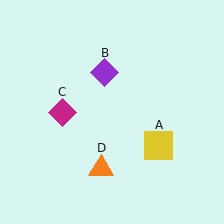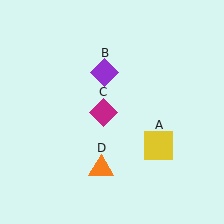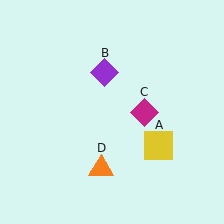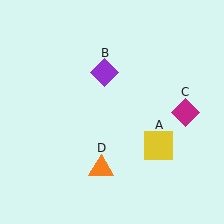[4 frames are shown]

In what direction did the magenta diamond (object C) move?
The magenta diamond (object C) moved right.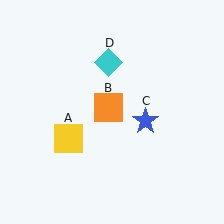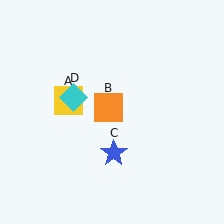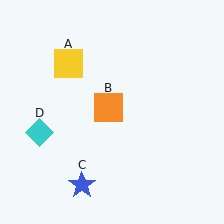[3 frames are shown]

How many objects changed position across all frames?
3 objects changed position: yellow square (object A), blue star (object C), cyan diamond (object D).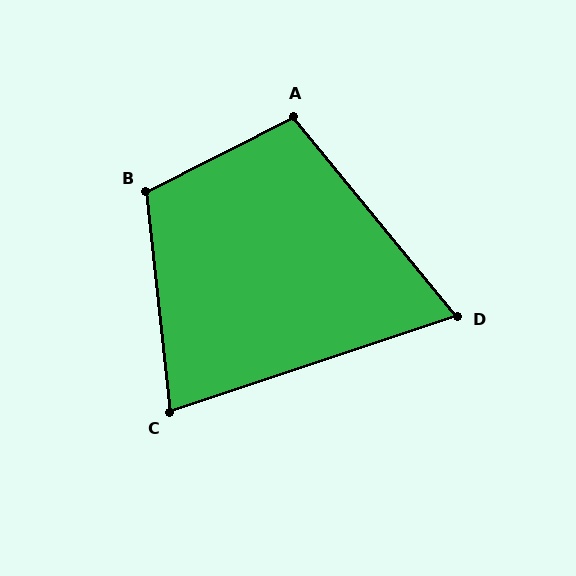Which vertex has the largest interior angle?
B, at approximately 111 degrees.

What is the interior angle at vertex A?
Approximately 102 degrees (obtuse).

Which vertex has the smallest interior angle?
D, at approximately 69 degrees.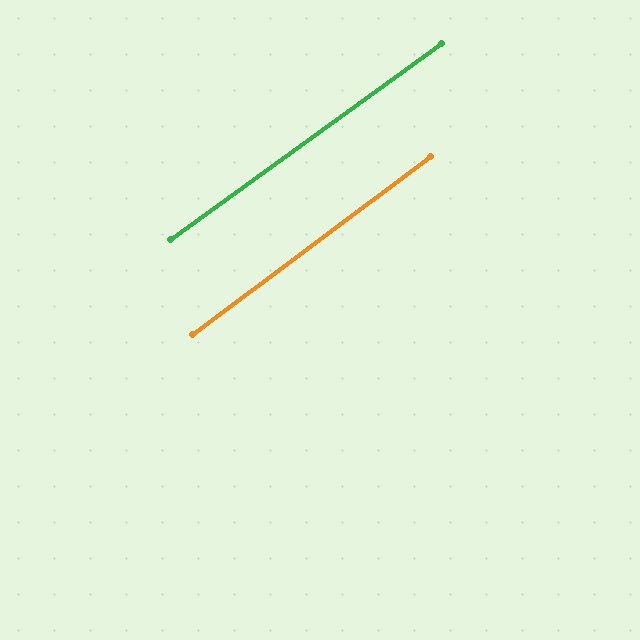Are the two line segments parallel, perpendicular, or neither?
Parallel — their directions differ by only 0.9°.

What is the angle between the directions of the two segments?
Approximately 1 degree.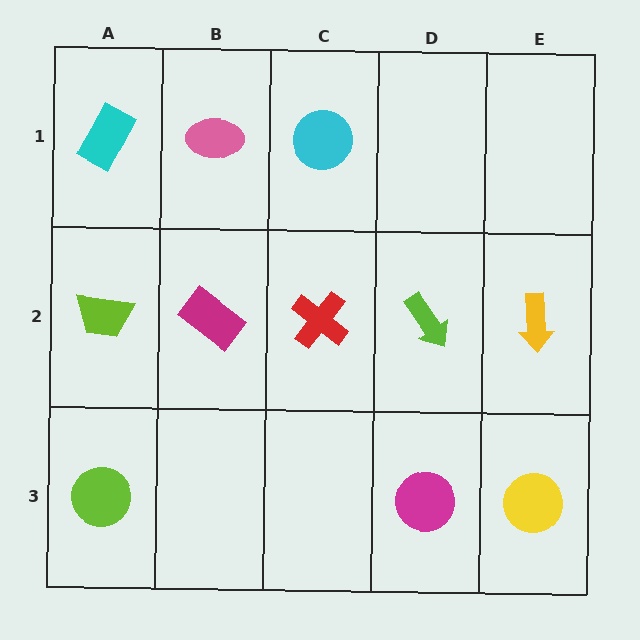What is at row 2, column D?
A lime arrow.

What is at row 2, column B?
A magenta rectangle.